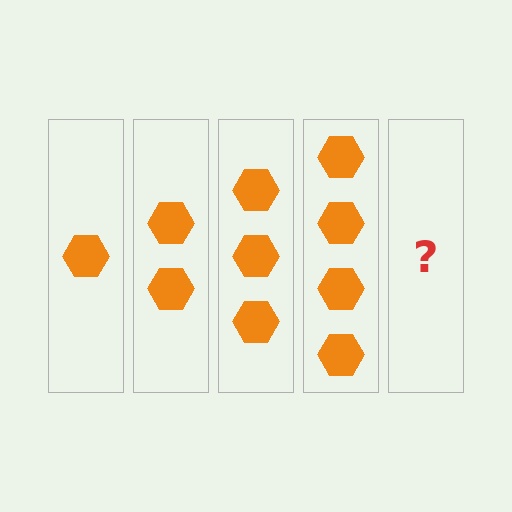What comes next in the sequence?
The next element should be 5 hexagons.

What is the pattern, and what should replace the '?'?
The pattern is that each step adds one more hexagon. The '?' should be 5 hexagons.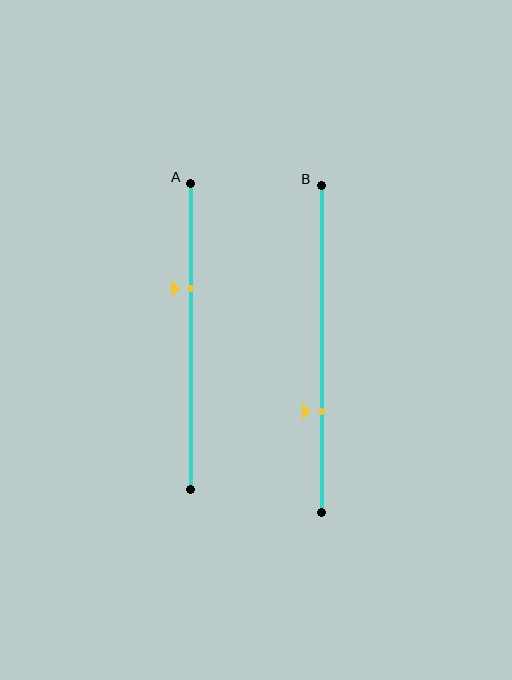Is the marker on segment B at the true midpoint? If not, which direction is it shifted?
No, the marker on segment B is shifted downward by about 19% of the segment length.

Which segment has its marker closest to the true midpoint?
Segment A has its marker closest to the true midpoint.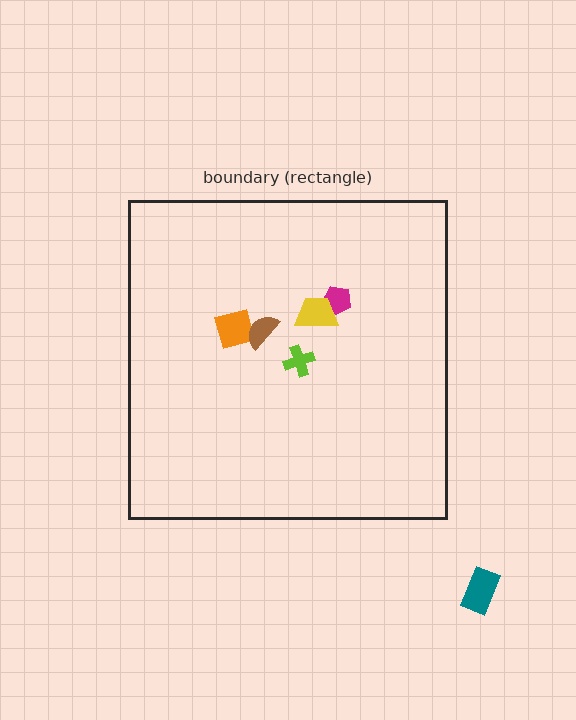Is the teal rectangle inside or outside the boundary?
Outside.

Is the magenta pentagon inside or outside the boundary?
Inside.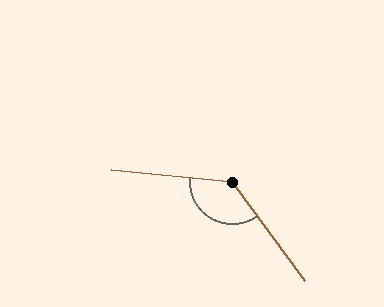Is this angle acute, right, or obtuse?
It is obtuse.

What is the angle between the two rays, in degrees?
Approximately 132 degrees.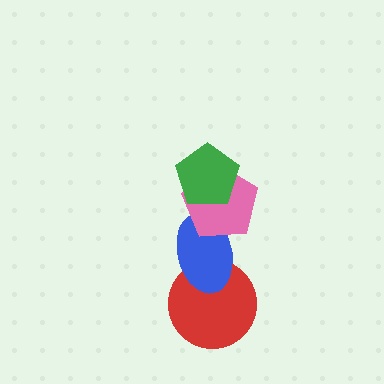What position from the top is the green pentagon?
The green pentagon is 1st from the top.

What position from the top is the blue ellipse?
The blue ellipse is 3rd from the top.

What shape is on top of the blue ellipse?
The pink pentagon is on top of the blue ellipse.